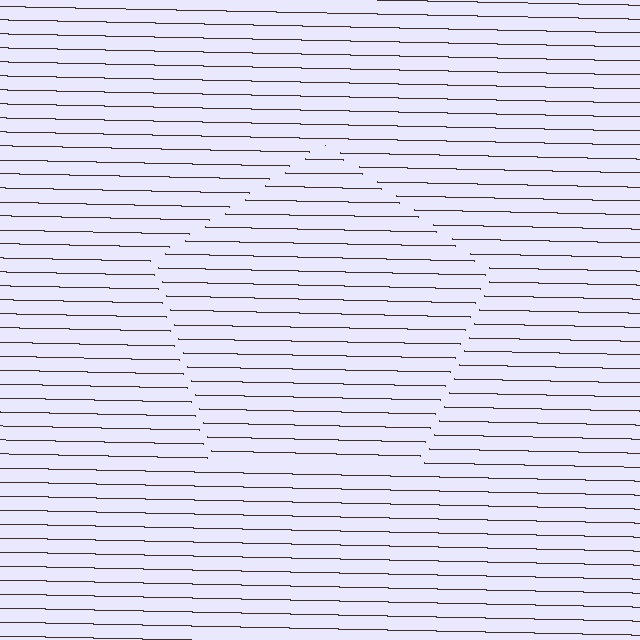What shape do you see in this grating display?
An illusory pentagon. The interior of the shape contains the same grating, shifted by half a period — the contour is defined by the phase discontinuity where line-ends from the inner and outer gratings abut.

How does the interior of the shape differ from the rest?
The interior of the shape contains the same grating, shifted by half a period — the contour is defined by the phase discontinuity where line-ends from the inner and outer gratings abut.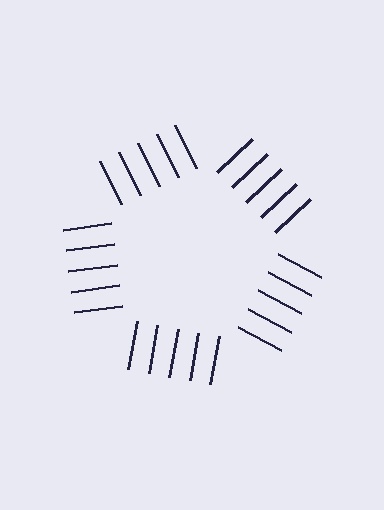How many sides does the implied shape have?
5 sides — the line-ends trace a pentagon.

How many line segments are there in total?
25 — 5 along each of the 5 edges.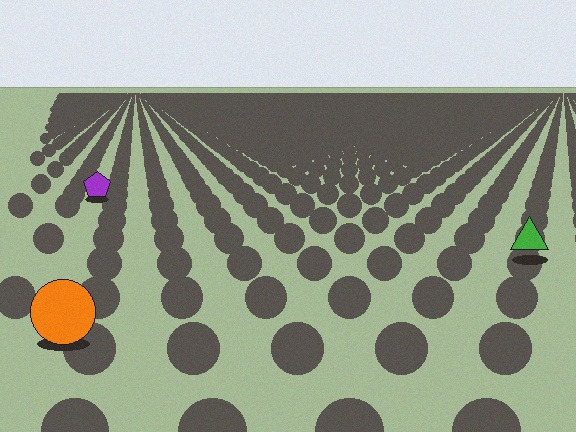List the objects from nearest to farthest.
From nearest to farthest: the orange circle, the green triangle, the purple pentagon.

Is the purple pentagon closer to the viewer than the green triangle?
No. The green triangle is closer — you can tell from the texture gradient: the ground texture is coarser near it.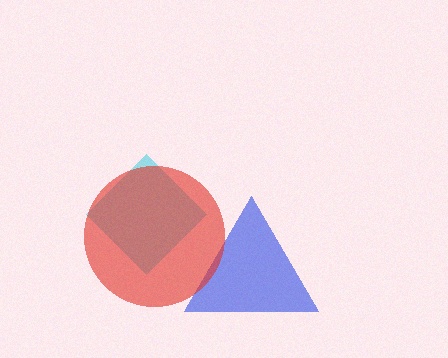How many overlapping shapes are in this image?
There are 3 overlapping shapes in the image.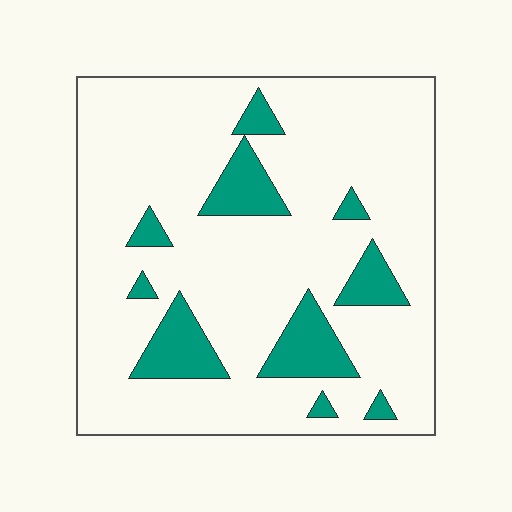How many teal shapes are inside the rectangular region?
10.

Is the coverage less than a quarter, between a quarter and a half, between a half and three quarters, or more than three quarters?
Less than a quarter.